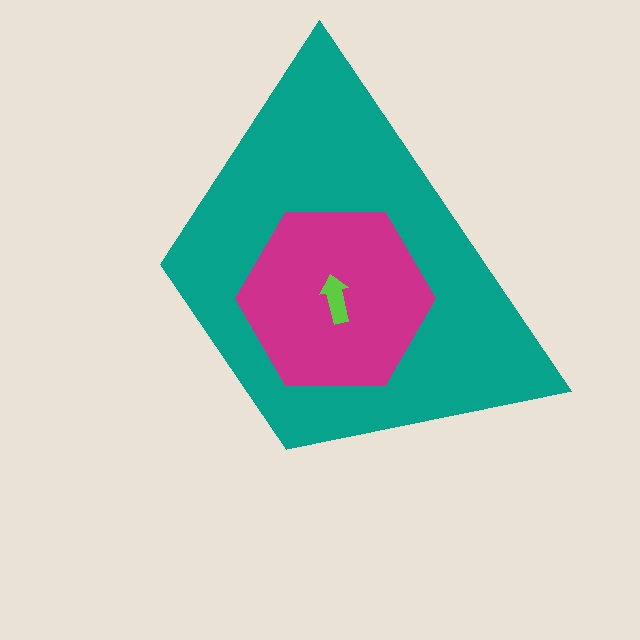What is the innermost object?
The lime arrow.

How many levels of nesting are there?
3.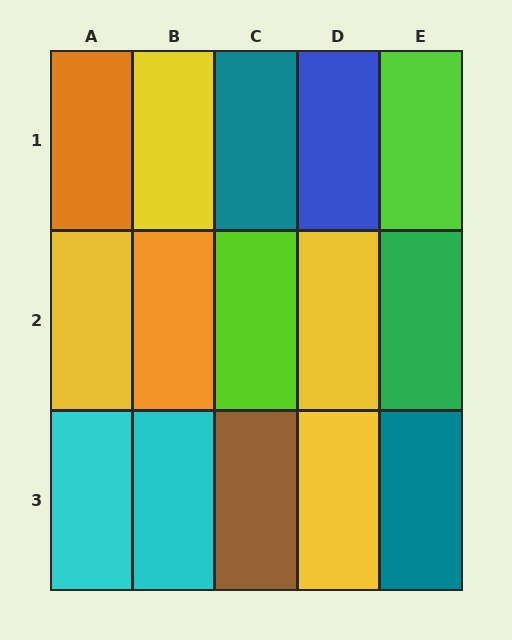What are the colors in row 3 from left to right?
Cyan, cyan, brown, yellow, teal.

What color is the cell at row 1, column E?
Lime.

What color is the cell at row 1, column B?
Yellow.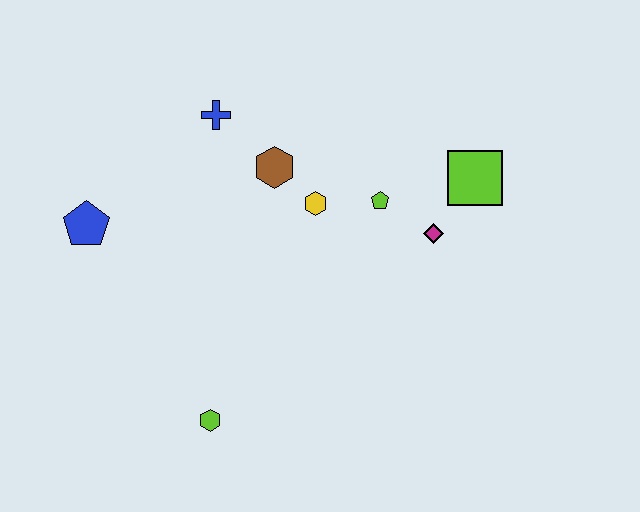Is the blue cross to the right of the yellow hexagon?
No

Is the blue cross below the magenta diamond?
No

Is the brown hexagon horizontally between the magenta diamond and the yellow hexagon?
No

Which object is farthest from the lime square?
The blue pentagon is farthest from the lime square.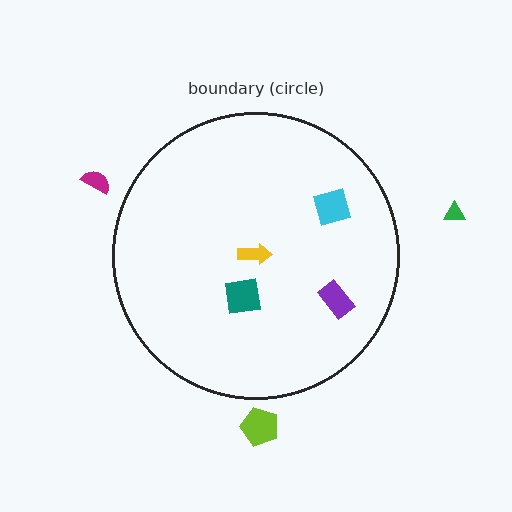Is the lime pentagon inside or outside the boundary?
Outside.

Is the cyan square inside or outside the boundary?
Inside.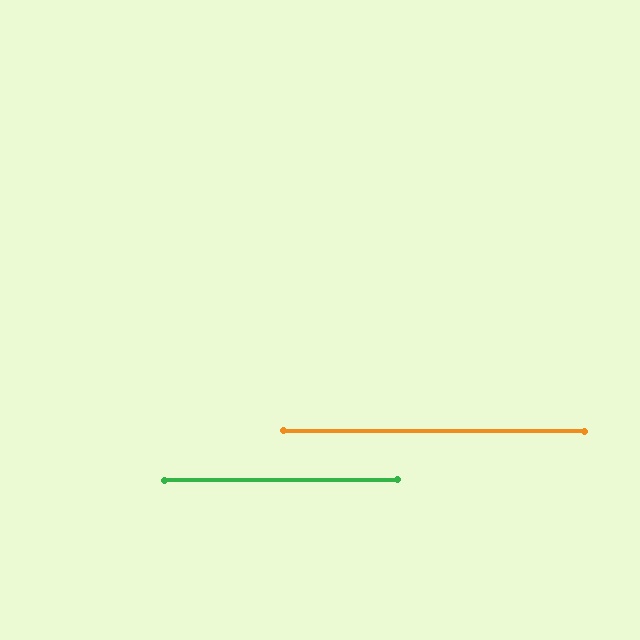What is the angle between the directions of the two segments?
Approximately 0 degrees.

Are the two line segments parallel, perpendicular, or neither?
Parallel — their directions differ by only 0.4°.